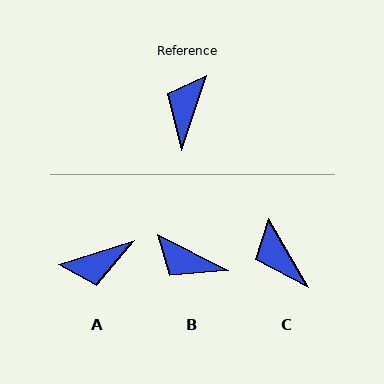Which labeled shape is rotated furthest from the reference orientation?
A, about 127 degrees away.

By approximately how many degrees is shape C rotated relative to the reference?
Approximately 48 degrees counter-clockwise.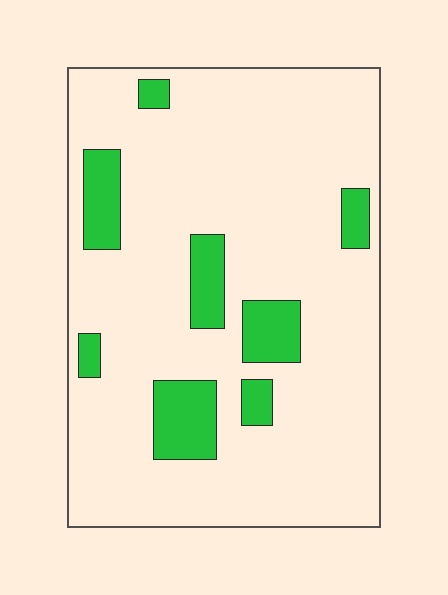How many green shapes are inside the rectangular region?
8.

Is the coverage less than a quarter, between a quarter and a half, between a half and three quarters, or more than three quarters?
Less than a quarter.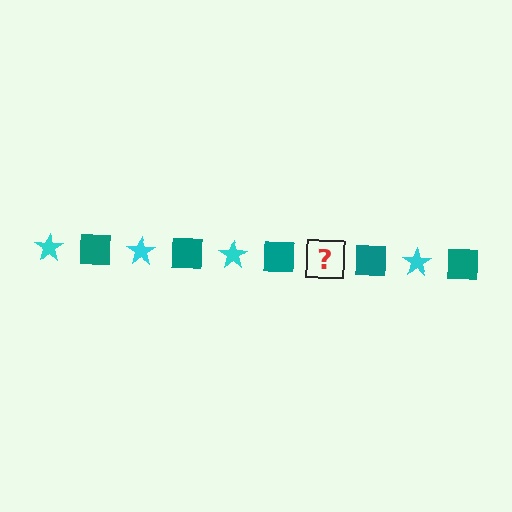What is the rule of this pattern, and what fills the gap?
The rule is that the pattern alternates between cyan star and teal square. The gap should be filled with a cyan star.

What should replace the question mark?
The question mark should be replaced with a cyan star.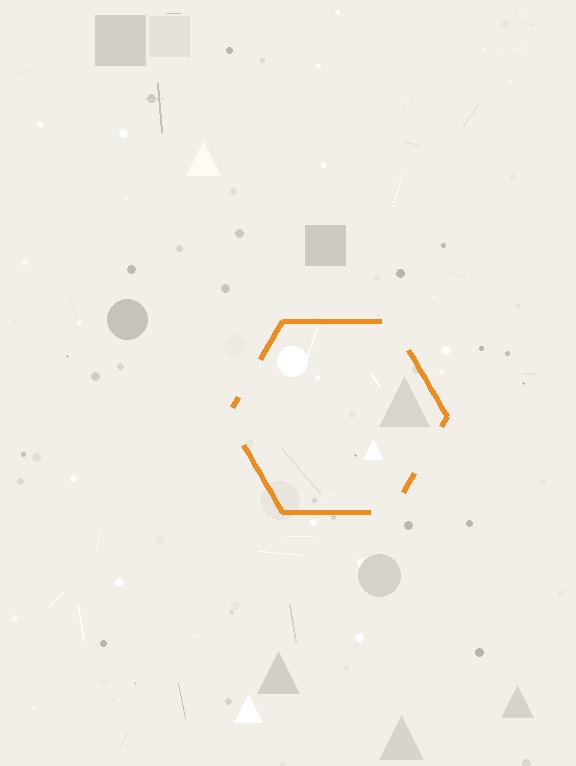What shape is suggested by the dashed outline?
The dashed outline suggests a hexagon.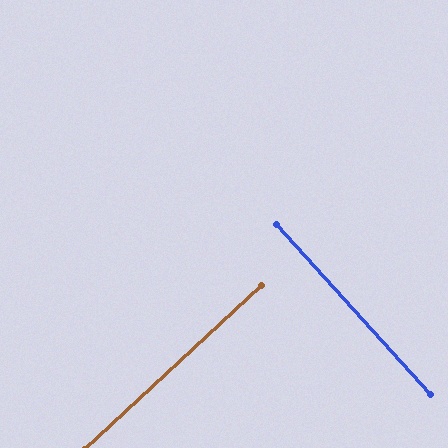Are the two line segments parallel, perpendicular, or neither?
Perpendicular — they meet at approximately 90°.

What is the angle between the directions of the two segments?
Approximately 90 degrees.